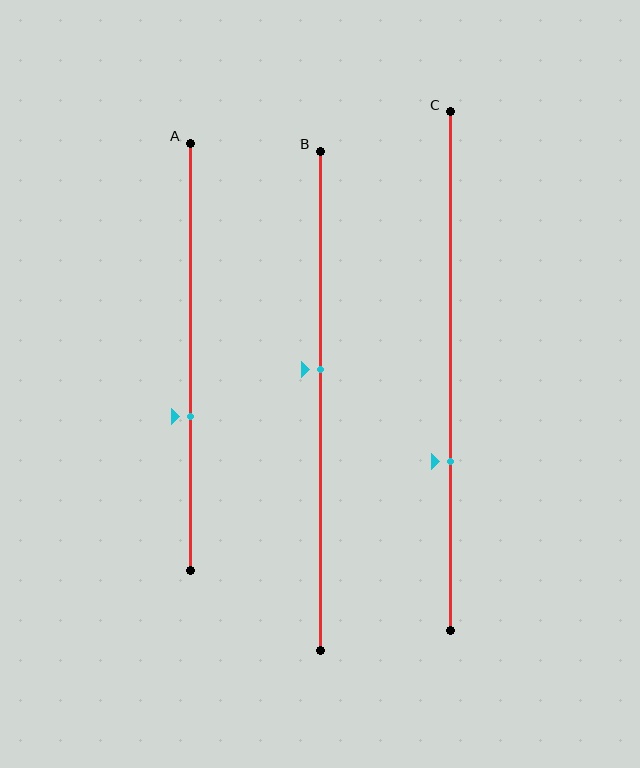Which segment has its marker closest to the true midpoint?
Segment B has its marker closest to the true midpoint.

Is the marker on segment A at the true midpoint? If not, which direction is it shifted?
No, the marker on segment A is shifted downward by about 14% of the segment length.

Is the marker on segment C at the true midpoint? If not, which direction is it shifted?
No, the marker on segment C is shifted downward by about 17% of the segment length.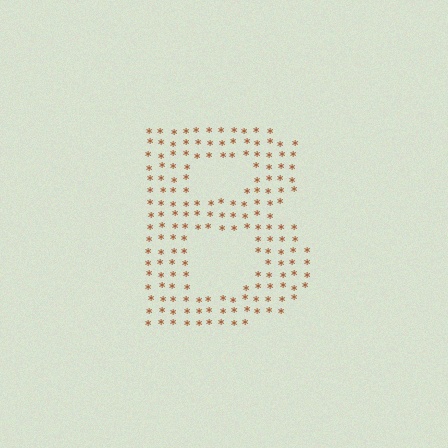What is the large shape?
The large shape is the letter B.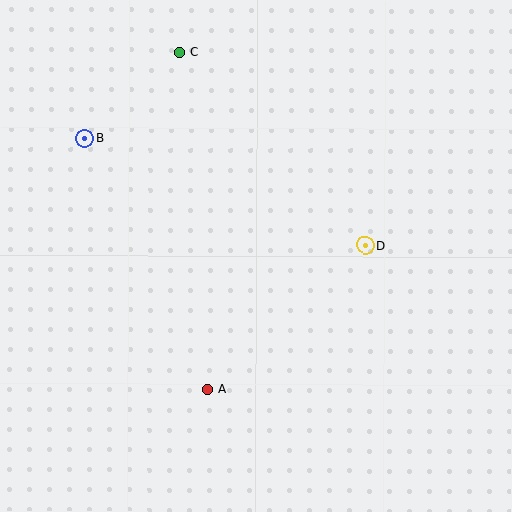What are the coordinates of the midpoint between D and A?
The midpoint between D and A is at (287, 317).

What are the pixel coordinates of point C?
Point C is at (179, 52).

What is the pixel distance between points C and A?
The distance between C and A is 338 pixels.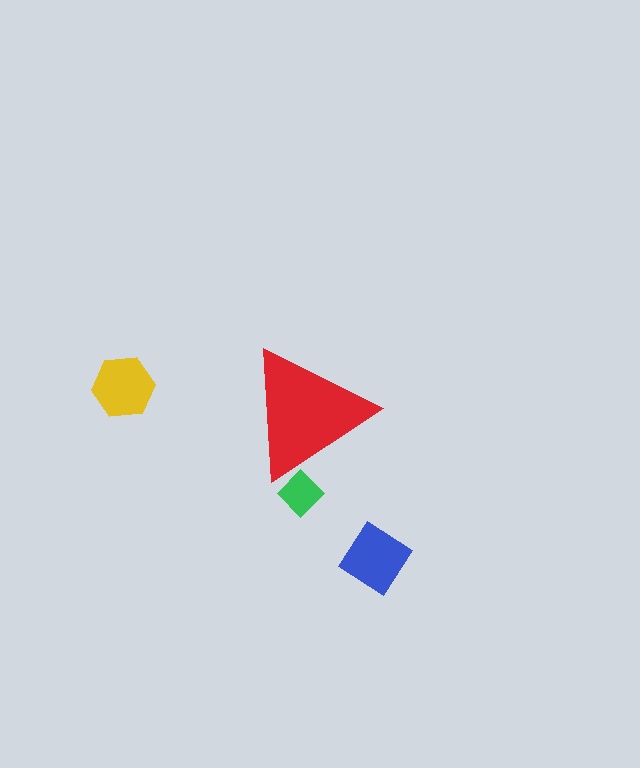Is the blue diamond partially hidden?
No, the blue diamond is fully visible.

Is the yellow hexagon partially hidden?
No, the yellow hexagon is fully visible.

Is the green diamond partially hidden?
Yes, the green diamond is partially hidden behind the red triangle.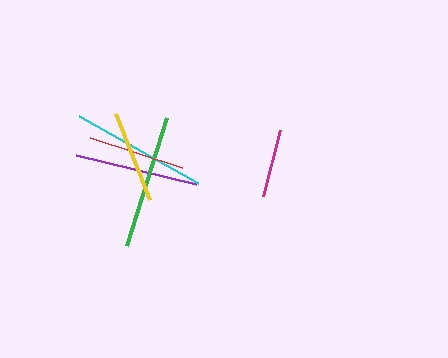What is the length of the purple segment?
The purple segment is approximately 124 pixels long.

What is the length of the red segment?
The red segment is approximately 97 pixels long.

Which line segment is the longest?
The cyan line is the longest at approximately 136 pixels.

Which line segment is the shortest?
The magenta line is the shortest at approximately 68 pixels.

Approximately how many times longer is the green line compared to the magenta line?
The green line is approximately 2.0 times the length of the magenta line.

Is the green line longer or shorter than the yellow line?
The green line is longer than the yellow line.